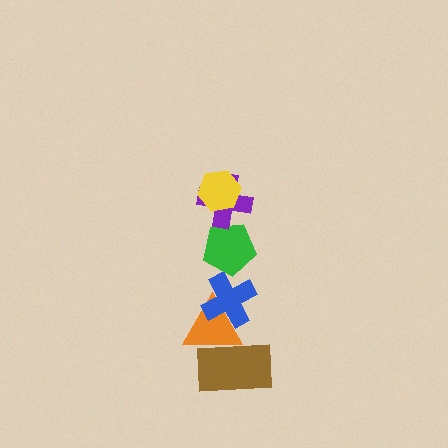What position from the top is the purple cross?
The purple cross is 2nd from the top.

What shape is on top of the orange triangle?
The blue cross is on top of the orange triangle.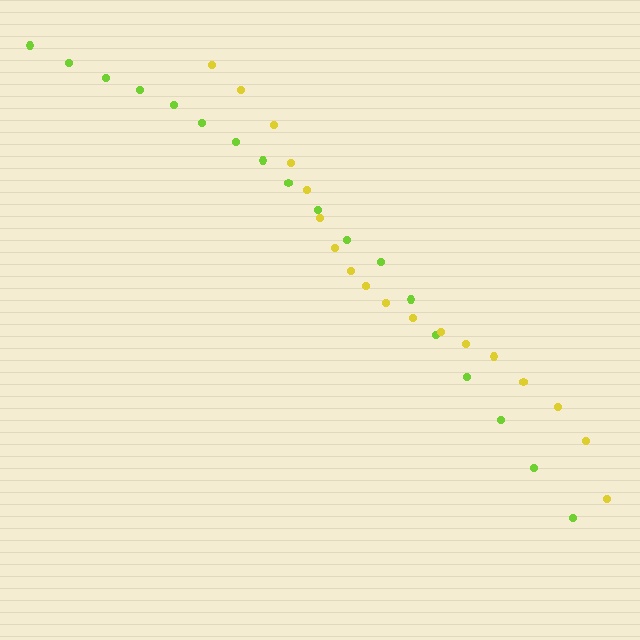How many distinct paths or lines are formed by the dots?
There are 2 distinct paths.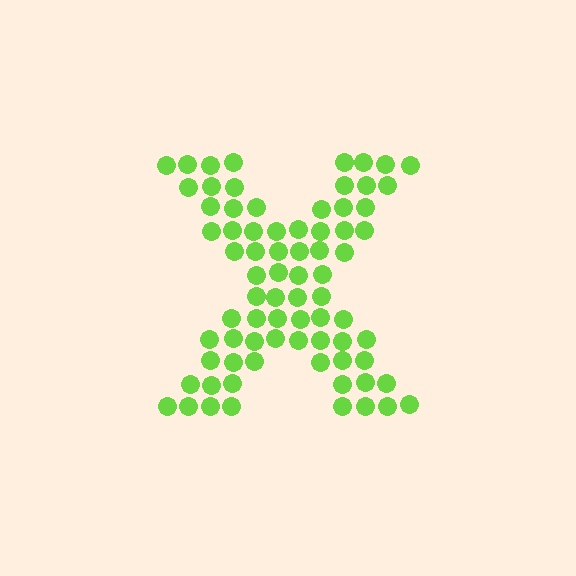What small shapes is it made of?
It is made of small circles.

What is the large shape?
The large shape is the letter X.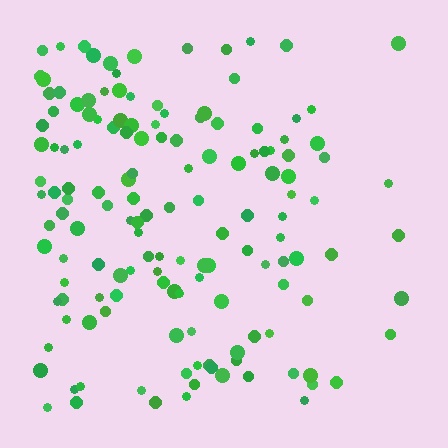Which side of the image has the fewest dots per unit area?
The right.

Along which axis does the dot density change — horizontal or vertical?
Horizontal.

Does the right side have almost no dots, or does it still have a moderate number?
Still a moderate number, just noticeably fewer than the left.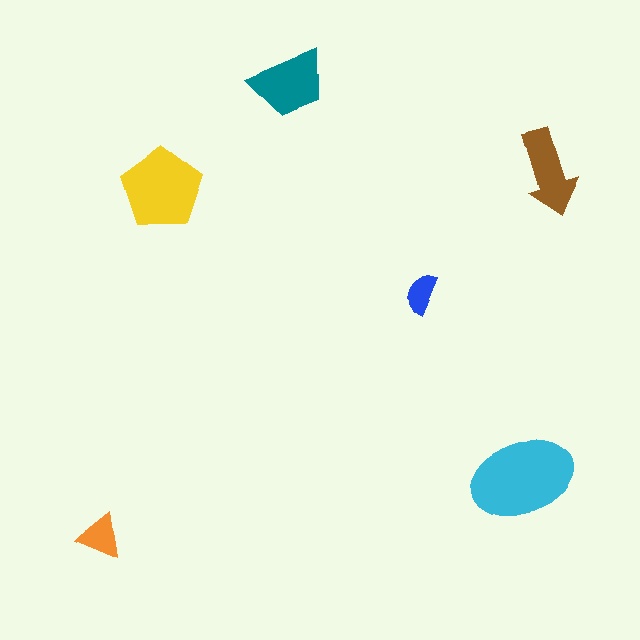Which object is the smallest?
The blue semicircle.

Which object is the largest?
The cyan ellipse.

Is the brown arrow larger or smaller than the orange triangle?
Larger.